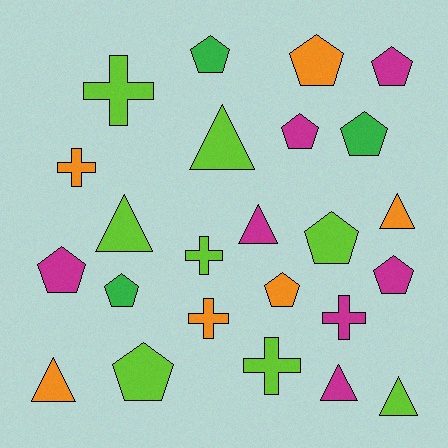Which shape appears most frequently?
Pentagon, with 11 objects.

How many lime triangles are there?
There are 3 lime triangles.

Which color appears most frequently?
Lime, with 8 objects.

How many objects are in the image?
There are 24 objects.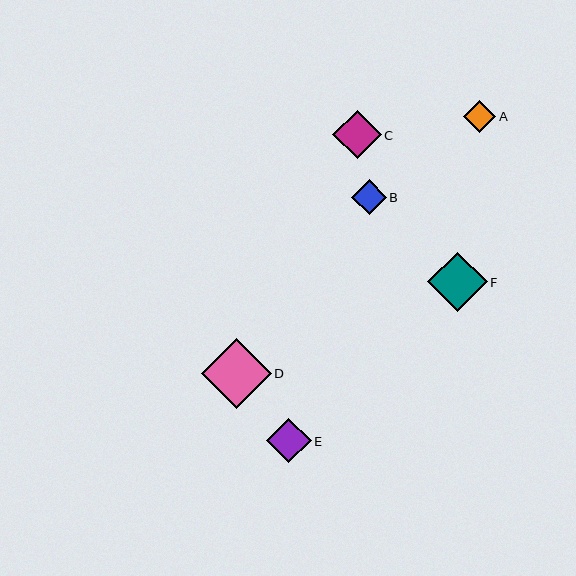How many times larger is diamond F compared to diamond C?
Diamond F is approximately 1.2 times the size of diamond C.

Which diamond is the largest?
Diamond D is the largest with a size of approximately 70 pixels.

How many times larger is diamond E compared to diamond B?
Diamond E is approximately 1.3 times the size of diamond B.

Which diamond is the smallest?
Diamond A is the smallest with a size of approximately 32 pixels.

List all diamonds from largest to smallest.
From largest to smallest: D, F, C, E, B, A.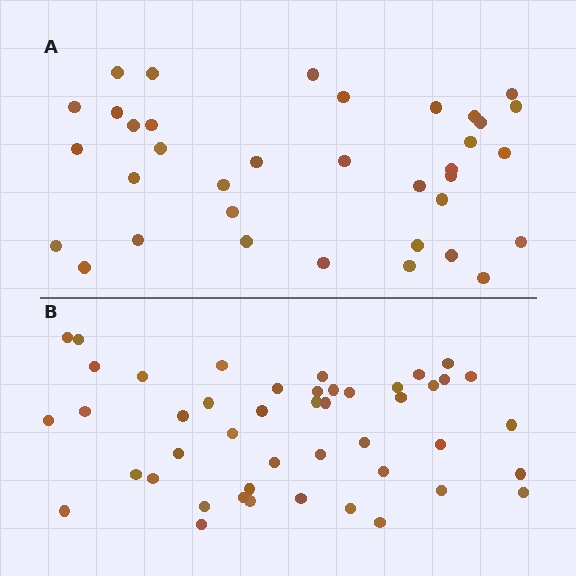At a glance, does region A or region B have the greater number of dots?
Region B (the bottom region) has more dots.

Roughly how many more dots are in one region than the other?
Region B has roughly 10 or so more dots than region A.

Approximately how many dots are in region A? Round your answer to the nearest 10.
About 40 dots. (The exact count is 36, which rounds to 40.)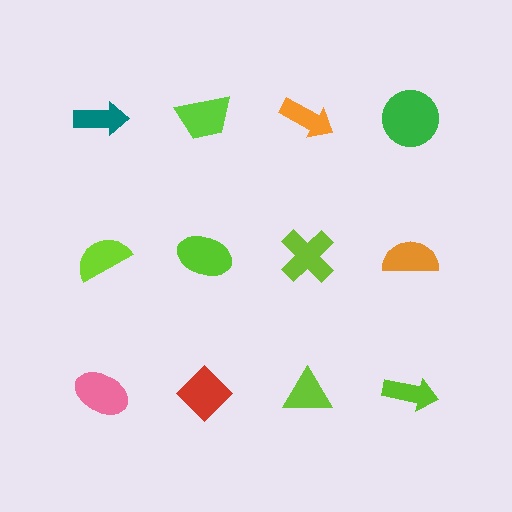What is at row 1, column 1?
A teal arrow.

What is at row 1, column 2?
A lime trapezoid.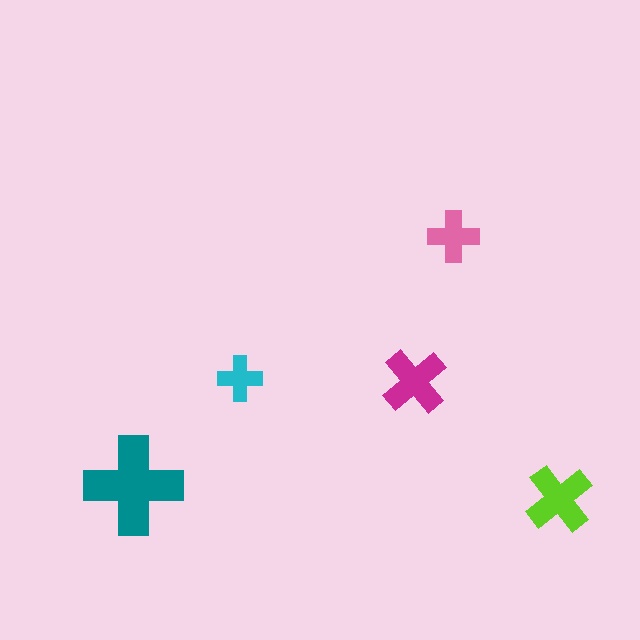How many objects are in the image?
There are 5 objects in the image.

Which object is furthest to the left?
The teal cross is leftmost.